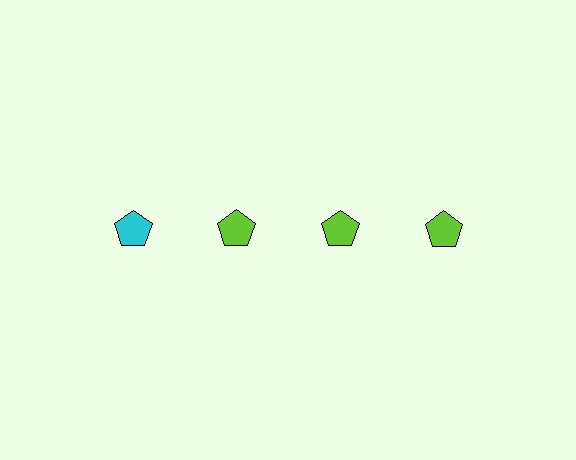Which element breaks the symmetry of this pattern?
The cyan pentagon in the top row, leftmost column breaks the symmetry. All other shapes are lime pentagons.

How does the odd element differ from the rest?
It has a different color: cyan instead of lime.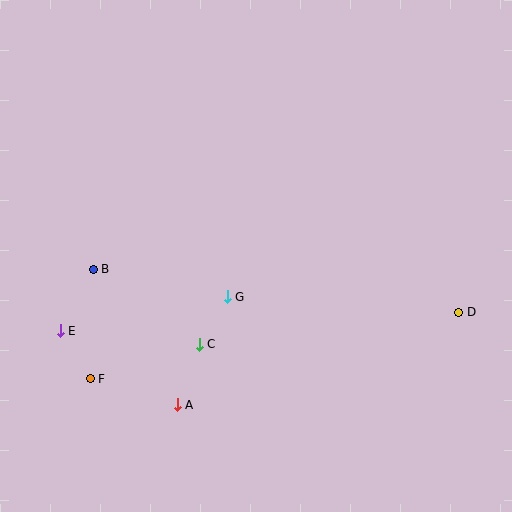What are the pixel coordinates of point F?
Point F is at (90, 379).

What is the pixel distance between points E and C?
The distance between E and C is 140 pixels.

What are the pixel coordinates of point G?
Point G is at (227, 297).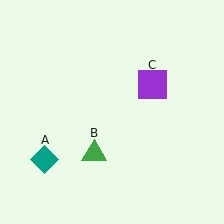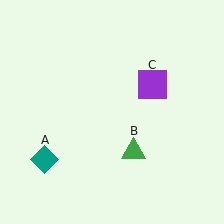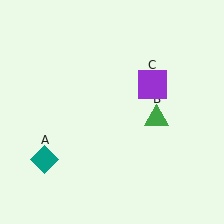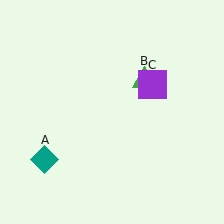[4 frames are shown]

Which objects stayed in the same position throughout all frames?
Teal diamond (object A) and purple square (object C) remained stationary.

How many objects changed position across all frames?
1 object changed position: green triangle (object B).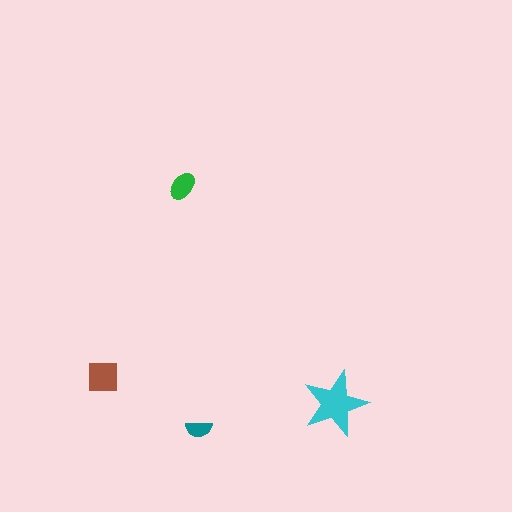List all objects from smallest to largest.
The teal semicircle, the green ellipse, the brown square, the cyan star.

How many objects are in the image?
There are 4 objects in the image.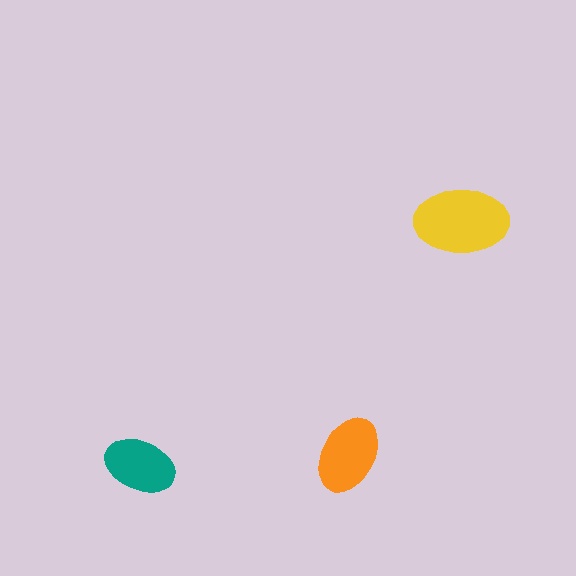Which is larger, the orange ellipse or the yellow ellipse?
The yellow one.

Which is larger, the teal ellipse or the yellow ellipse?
The yellow one.